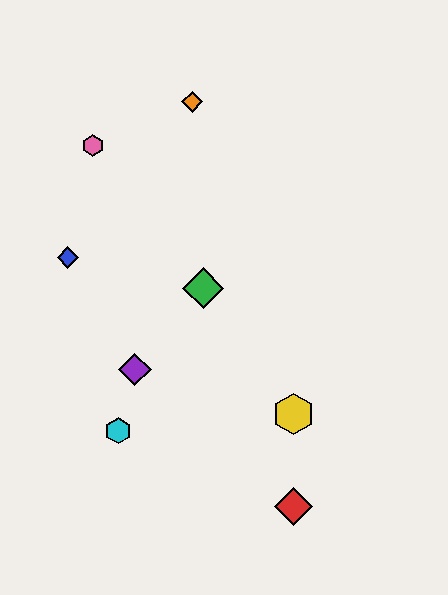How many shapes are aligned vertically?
2 shapes (the red diamond, the yellow hexagon) are aligned vertically.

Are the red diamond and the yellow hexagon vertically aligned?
Yes, both are at x≈294.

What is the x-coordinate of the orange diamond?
The orange diamond is at x≈192.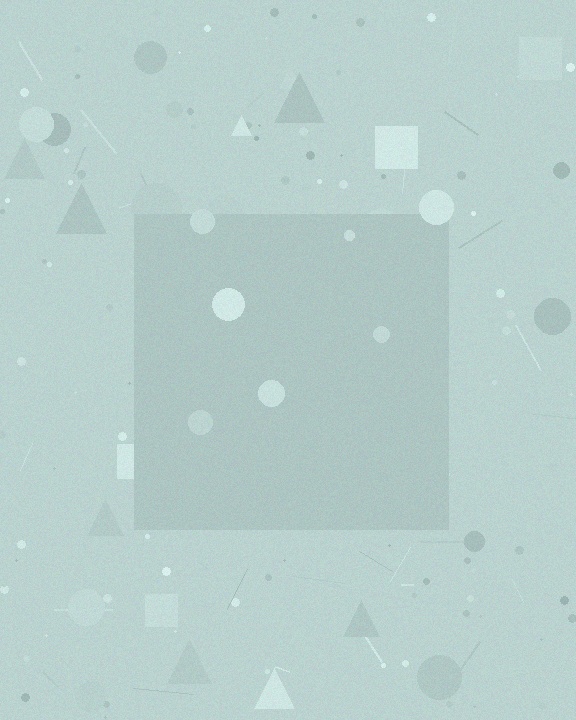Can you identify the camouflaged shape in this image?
The camouflaged shape is a square.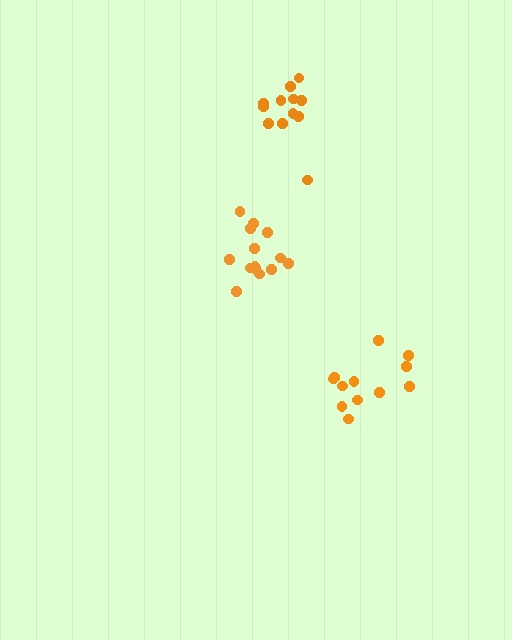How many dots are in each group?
Group 1: 12 dots, Group 2: 12 dots, Group 3: 14 dots (38 total).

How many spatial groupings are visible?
There are 3 spatial groupings.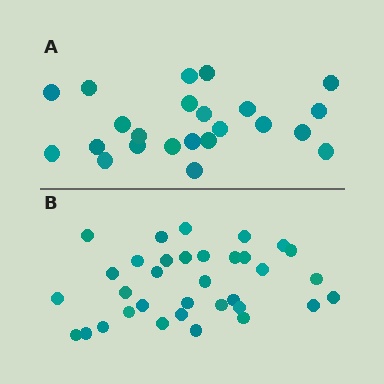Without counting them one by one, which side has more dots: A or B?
Region B (the bottom region) has more dots.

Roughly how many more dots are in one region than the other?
Region B has roughly 12 or so more dots than region A.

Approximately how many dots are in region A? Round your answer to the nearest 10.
About 20 dots. (The exact count is 23, which rounds to 20.)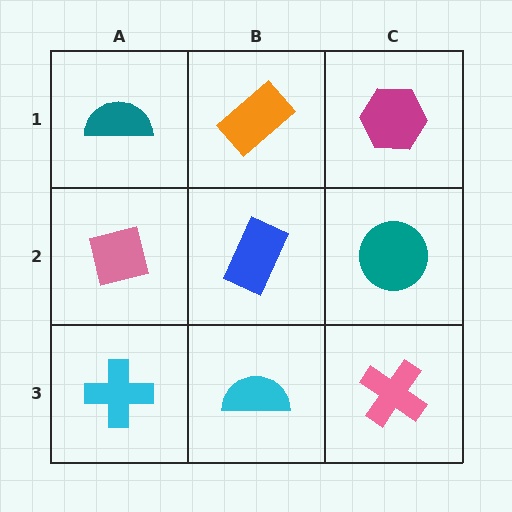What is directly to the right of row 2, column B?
A teal circle.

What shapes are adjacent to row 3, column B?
A blue rectangle (row 2, column B), a cyan cross (row 3, column A), a pink cross (row 3, column C).